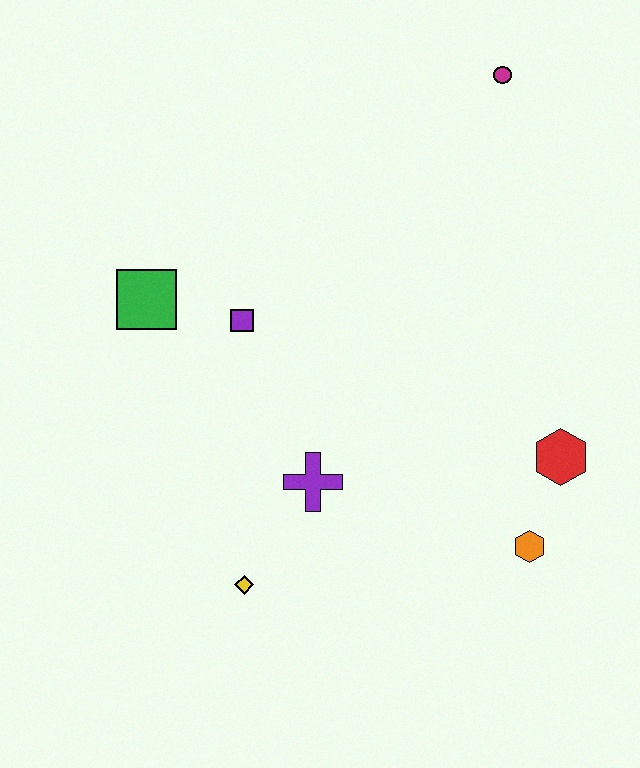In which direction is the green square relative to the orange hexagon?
The green square is to the left of the orange hexagon.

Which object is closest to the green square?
The purple square is closest to the green square.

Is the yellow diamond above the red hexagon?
No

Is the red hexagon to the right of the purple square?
Yes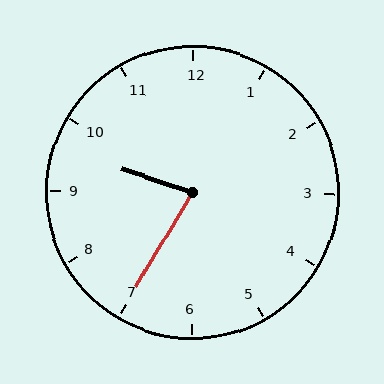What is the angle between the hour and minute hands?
Approximately 78 degrees.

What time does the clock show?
9:35.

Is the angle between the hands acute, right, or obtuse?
It is acute.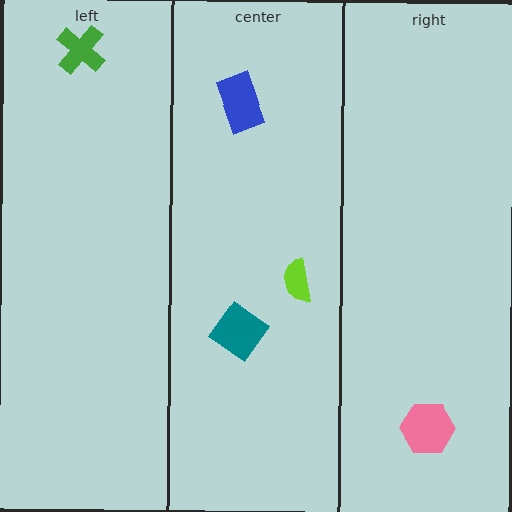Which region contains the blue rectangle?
The center region.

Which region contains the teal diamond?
The center region.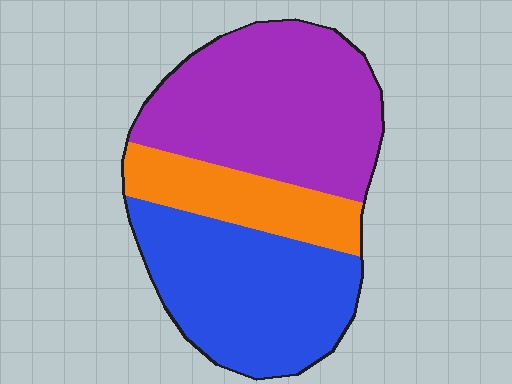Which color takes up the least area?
Orange, at roughly 20%.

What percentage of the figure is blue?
Blue covers about 40% of the figure.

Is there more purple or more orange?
Purple.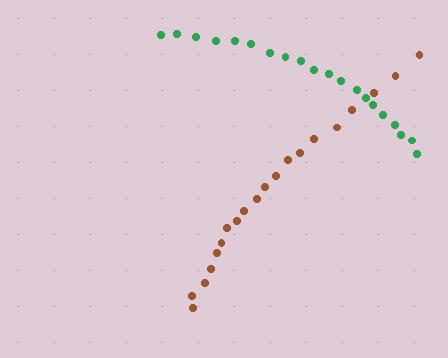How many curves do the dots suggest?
There are 2 distinct paths.